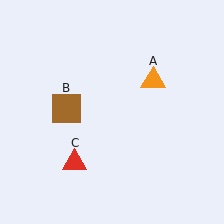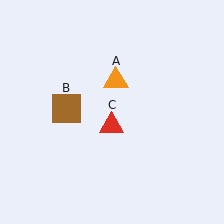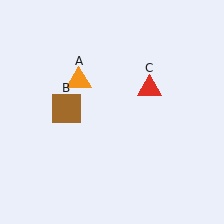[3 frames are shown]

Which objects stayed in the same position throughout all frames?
Brown square (object B) remained stationary.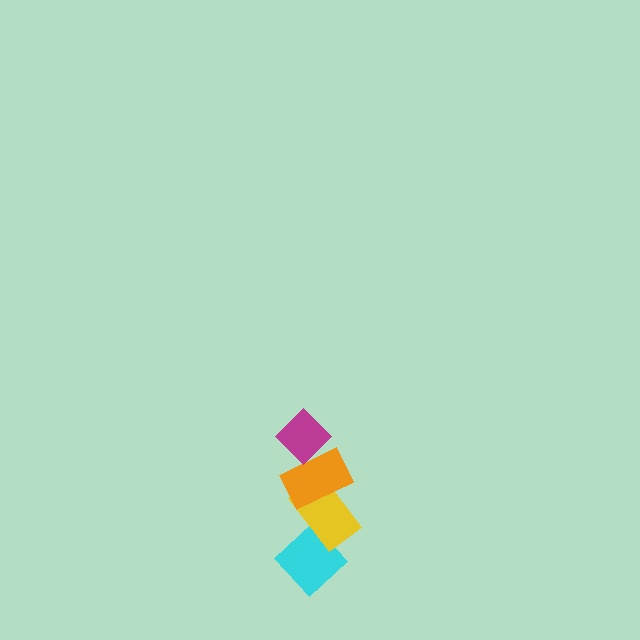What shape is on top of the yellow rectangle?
The orange rectangle is on top of the yellow rectangle.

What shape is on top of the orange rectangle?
The magenta diamond is on top of the orange rectangle.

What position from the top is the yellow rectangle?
The yellow rectangle is 3rd from the top.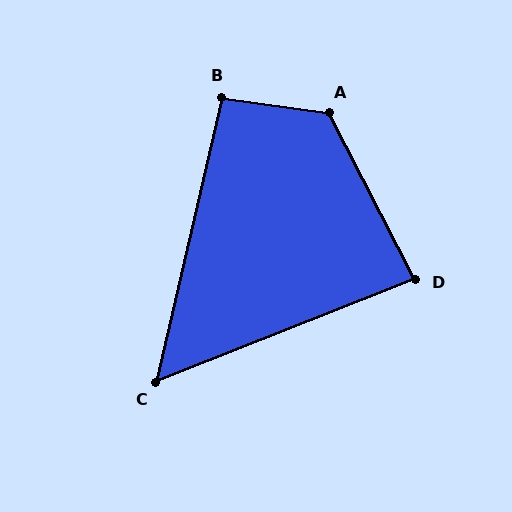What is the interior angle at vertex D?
Approximately 84 degrees (acute).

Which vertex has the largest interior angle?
A, at approximately 125 degrees.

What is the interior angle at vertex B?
Approximately 96 degrees (obtuse).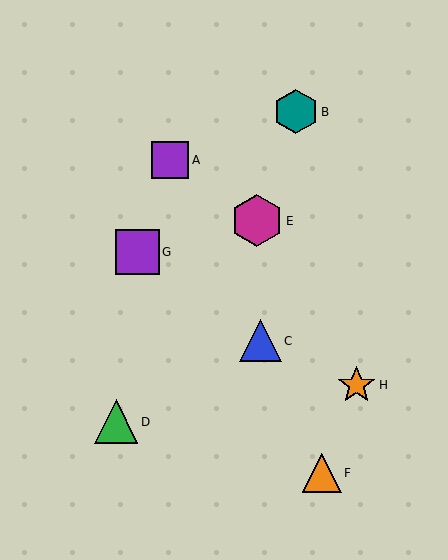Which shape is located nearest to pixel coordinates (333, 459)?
The orange triangle (labeled F) at (322, 473) is nearest to that location.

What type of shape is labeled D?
Shape D is a green triangle.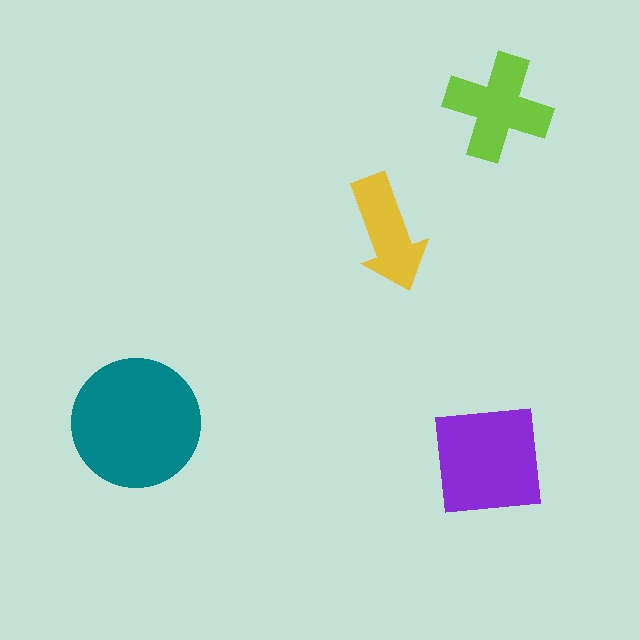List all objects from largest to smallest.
The teal circle, the purple square, the lime cross, the yellow arrow.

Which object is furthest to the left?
The teal circle is leftmost.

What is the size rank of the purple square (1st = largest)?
2nd.